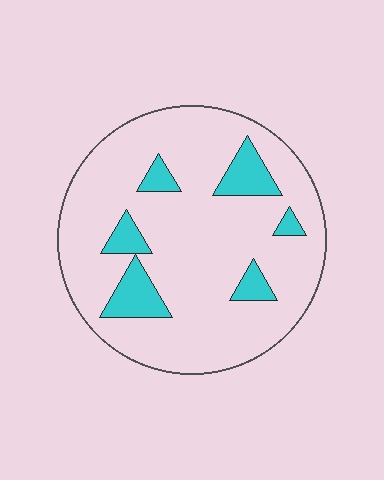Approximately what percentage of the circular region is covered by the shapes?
Approximately 15%.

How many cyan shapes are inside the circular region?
6.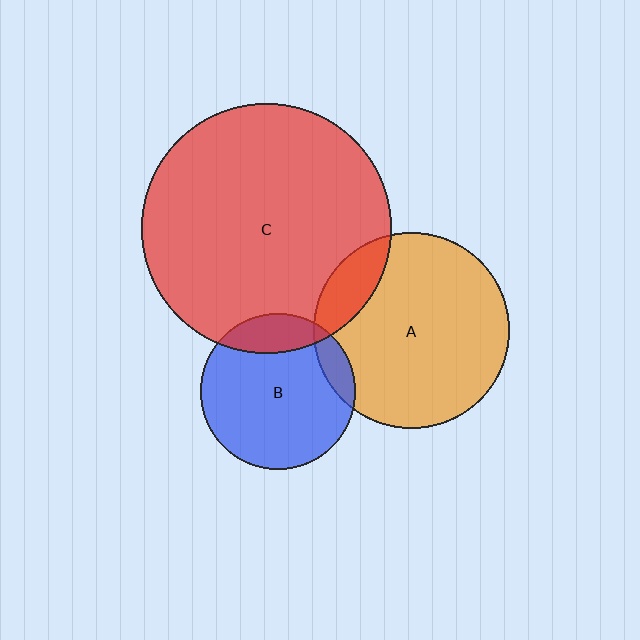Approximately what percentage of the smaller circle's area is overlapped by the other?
Approximately 10%.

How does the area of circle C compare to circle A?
Approximately 1.6 times.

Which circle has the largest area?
Circle C (red).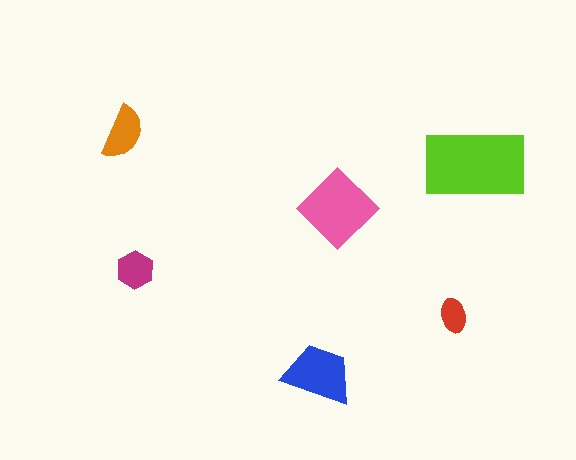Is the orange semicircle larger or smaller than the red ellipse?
Larger.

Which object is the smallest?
The red ellipse.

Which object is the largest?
The lime rectangle.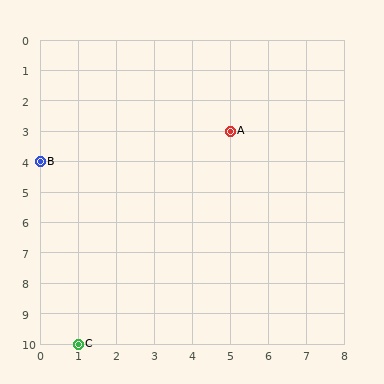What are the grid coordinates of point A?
Point A is at grid coordinates (5, 3).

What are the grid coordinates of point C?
Point C is at grid coordinates (1, 10).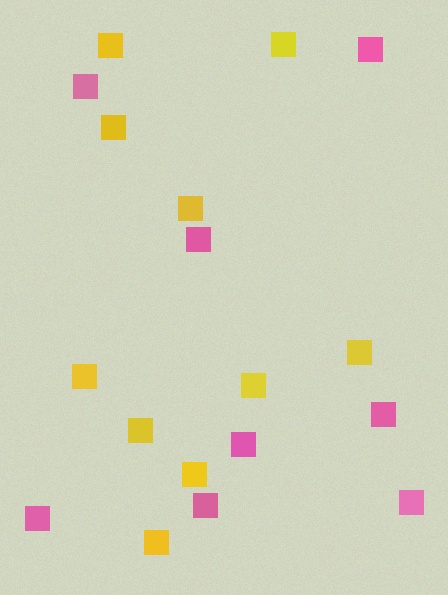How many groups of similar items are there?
There are 2 groups: one group of yellow squares (10) and one group of pink squares (8).